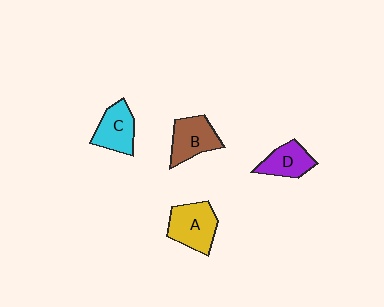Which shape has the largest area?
Shape A (yellow).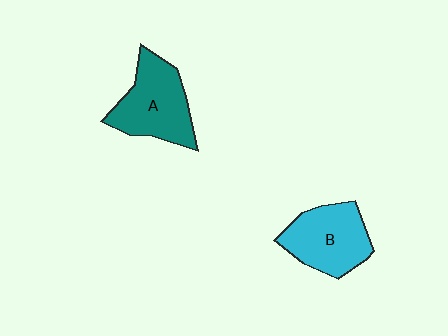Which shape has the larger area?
Shape A (teal).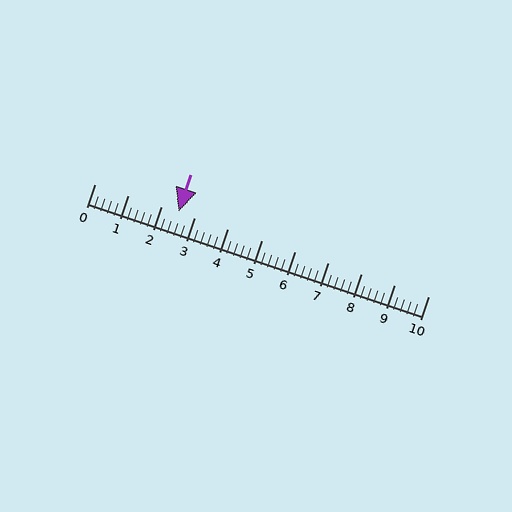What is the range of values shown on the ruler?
The ruler shows values from 0 to 10.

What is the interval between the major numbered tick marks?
The major tick marks are spaced 1 units apart.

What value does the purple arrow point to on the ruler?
The purple arrow points to approximately 2.5.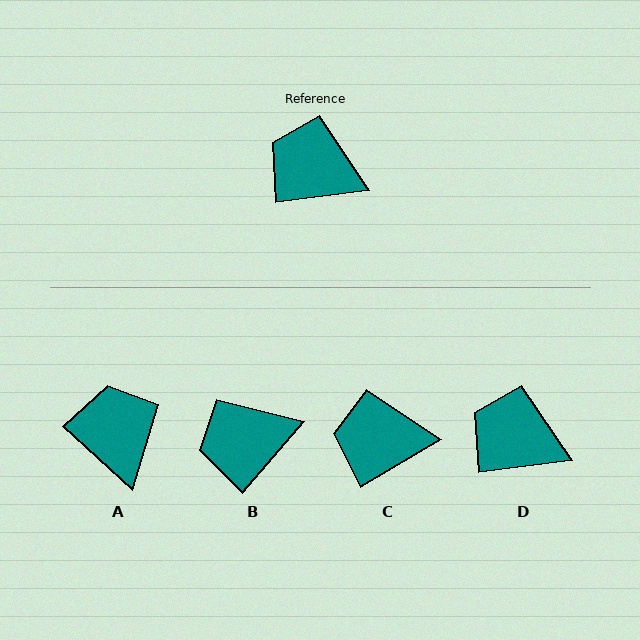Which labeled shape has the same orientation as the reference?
D.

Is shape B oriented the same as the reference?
No, it is off by about 42 degrees.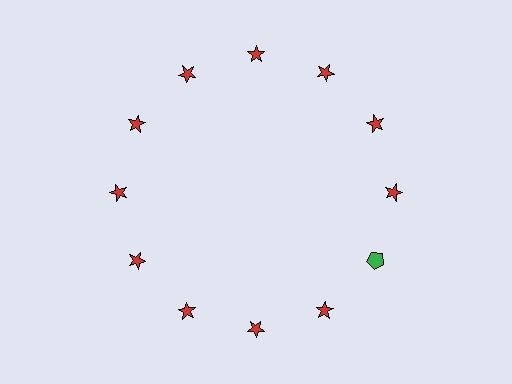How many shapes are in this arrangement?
There are 12 shapes arranged in a ring pattern.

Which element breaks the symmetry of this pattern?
The green pentagon at roughly the 4 o'clock position breaks the symmetry. All other shapes are red stars.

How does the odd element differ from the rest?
It differs in both color (green instead of red) and shape (pentagon instead of star).